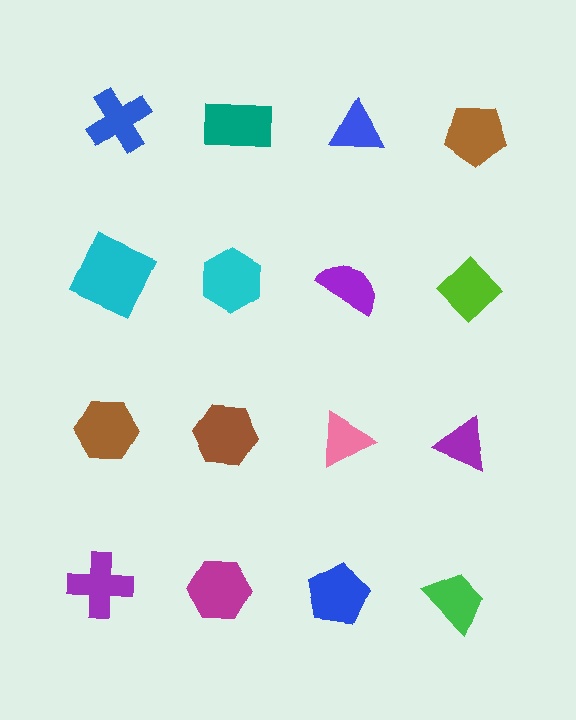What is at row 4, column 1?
A purple cross.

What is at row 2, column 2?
A cyan hexagon.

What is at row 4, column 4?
A green trapezoid.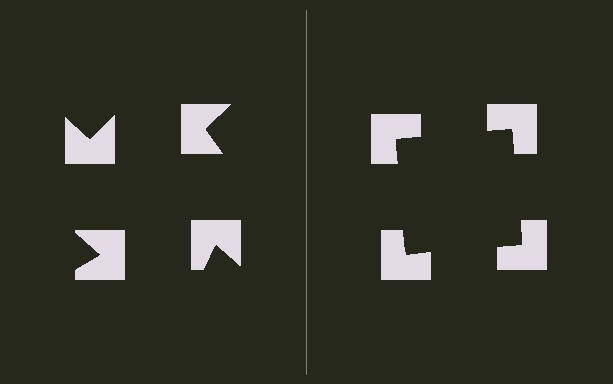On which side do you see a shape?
An illusory square appears on the right side. On the left side the wedge cuts are rotated, so no coherent shape forms.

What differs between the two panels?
The notched squares are positioned identically on both sides; only the wedge orientations differ. On the right they align to a square; on the left they are misaligned.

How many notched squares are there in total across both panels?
8 — 4 on each side.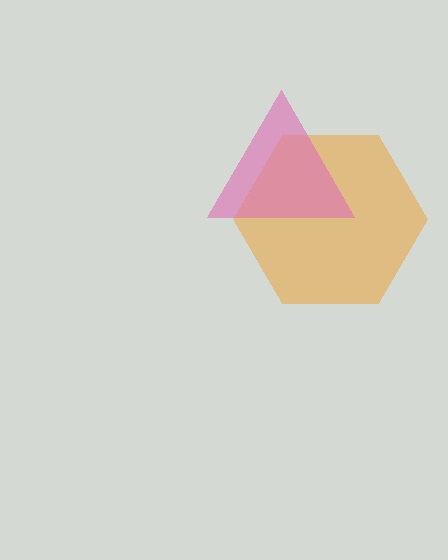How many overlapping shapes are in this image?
There are 2 overlapping shapes in the image.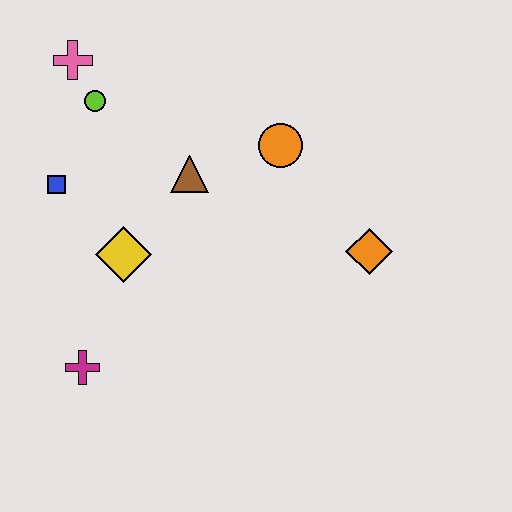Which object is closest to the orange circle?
The brown triangle is closest to the orange circle.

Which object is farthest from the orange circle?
The magenta cross is farthest from the orange circle.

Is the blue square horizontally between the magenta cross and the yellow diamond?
No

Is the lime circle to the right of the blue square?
Yes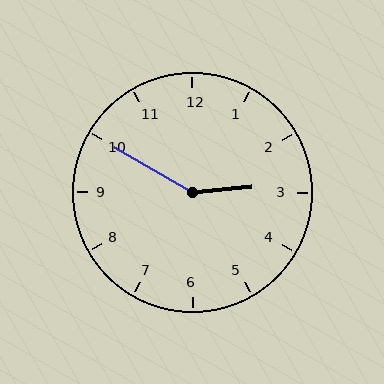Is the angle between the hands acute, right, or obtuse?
It is obtuse.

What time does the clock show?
2:50.